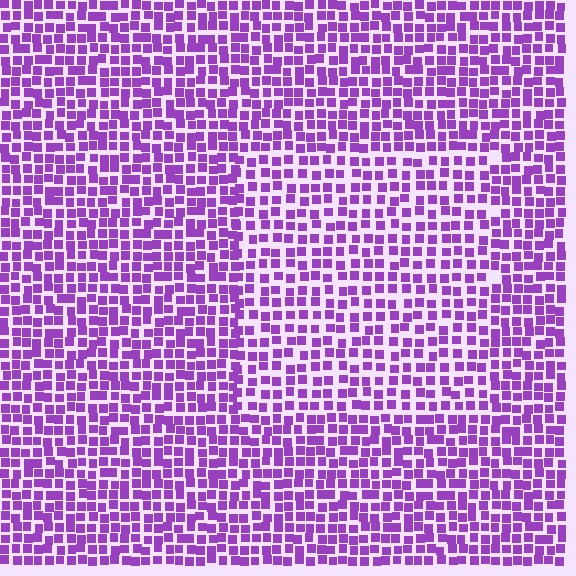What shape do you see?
I see a rectangle.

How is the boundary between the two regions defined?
The boundary is defined by a change in element density (approximately 1.4x ratio). All elements are the same color, size, and shape.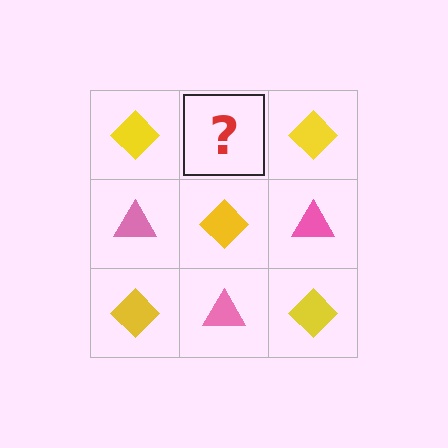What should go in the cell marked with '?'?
The missing cell should contain a pink triangle.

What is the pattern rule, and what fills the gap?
The rule is that it alternates yellow diamond and pink triangle in a checkerboard pattern. The gap should be filled with a pink triangle.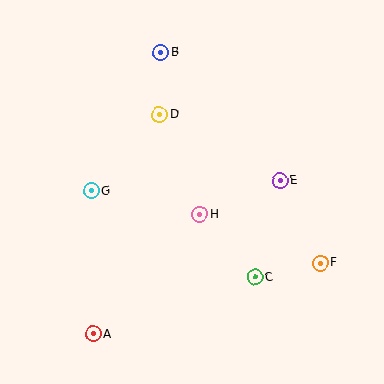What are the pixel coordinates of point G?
Point G is at (91, 191).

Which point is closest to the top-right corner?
Point E is closest to the top-right corner.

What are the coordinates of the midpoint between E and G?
The midpoint between E and G is at (185, 186).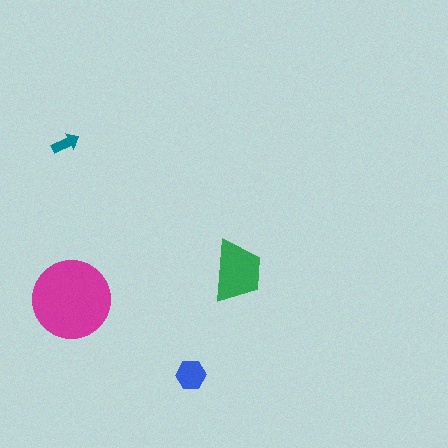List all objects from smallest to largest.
The teal arrow, the blue hexagon, the green trapezoid, the magenta circle.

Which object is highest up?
The teal arrow is topmost.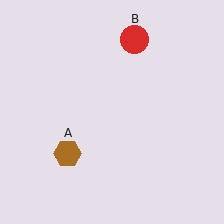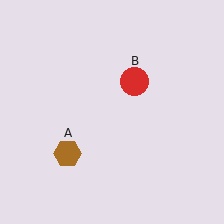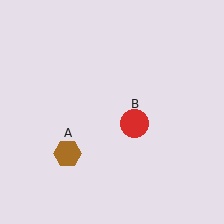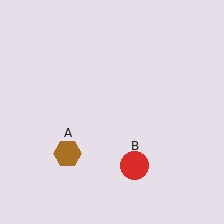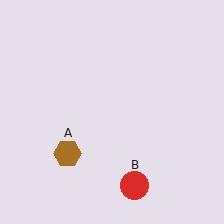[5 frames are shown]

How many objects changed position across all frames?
1 object changed position: red circle (object B).